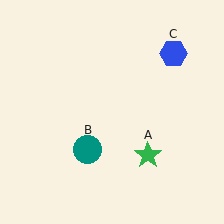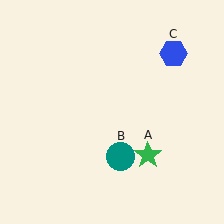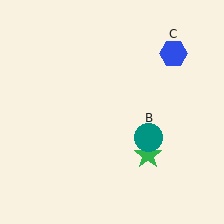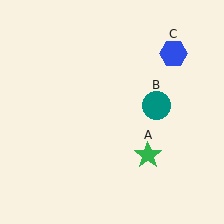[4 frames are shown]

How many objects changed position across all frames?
1 object changed position: teal circle (object B).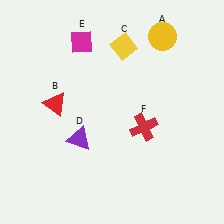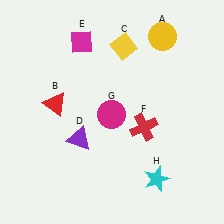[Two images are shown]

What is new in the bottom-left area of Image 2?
A magenta circle (G) was added in the bottom-left area of Image 2.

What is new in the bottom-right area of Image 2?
A cyan star (H) was added in the bottom-right area of Image 2.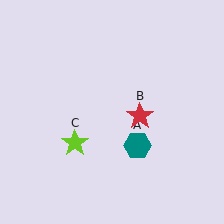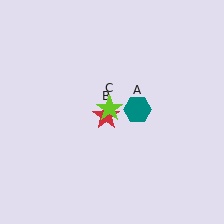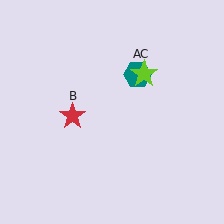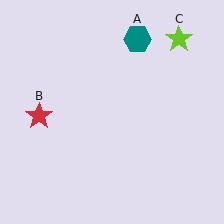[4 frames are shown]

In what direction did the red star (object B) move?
The red star (object B) moved left.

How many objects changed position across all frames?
3 objects changed position: teal hexagon (object A), red star (object B), lime star (object C).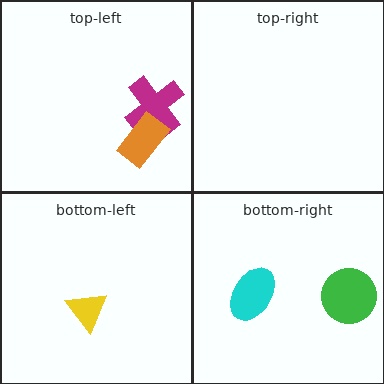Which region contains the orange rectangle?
The top-left region.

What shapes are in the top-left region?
The magenta cross, the orange rectangle.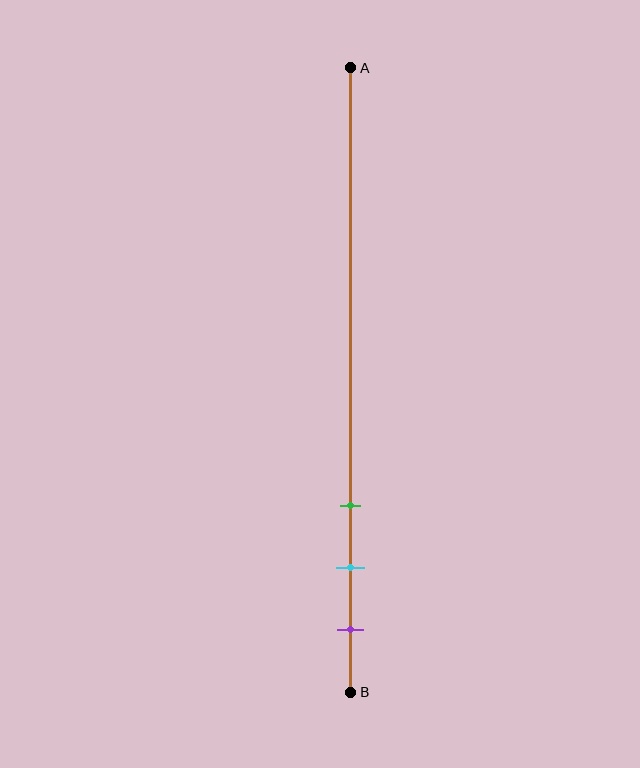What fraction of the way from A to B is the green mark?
The green mark is approximately 70% (0.7) of the way from A to B.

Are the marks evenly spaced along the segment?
Yes, the marks are approximately evenly spaced.